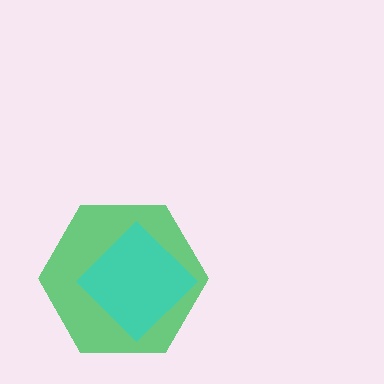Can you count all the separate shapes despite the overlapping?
Yes, there are 2 separate shapes.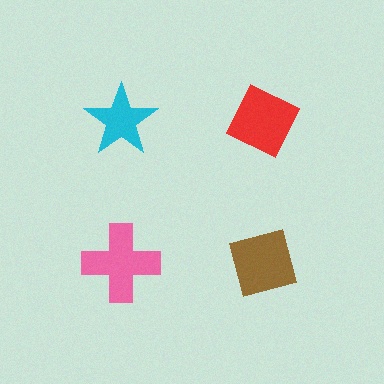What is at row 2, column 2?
A brown square.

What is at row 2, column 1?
A pink cross.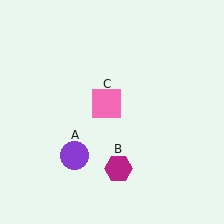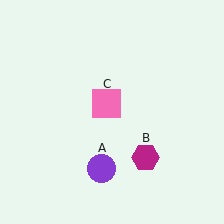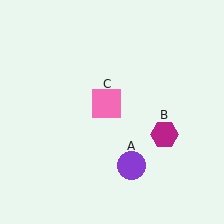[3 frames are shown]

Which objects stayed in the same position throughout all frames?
Pink square (object C) remained stationary.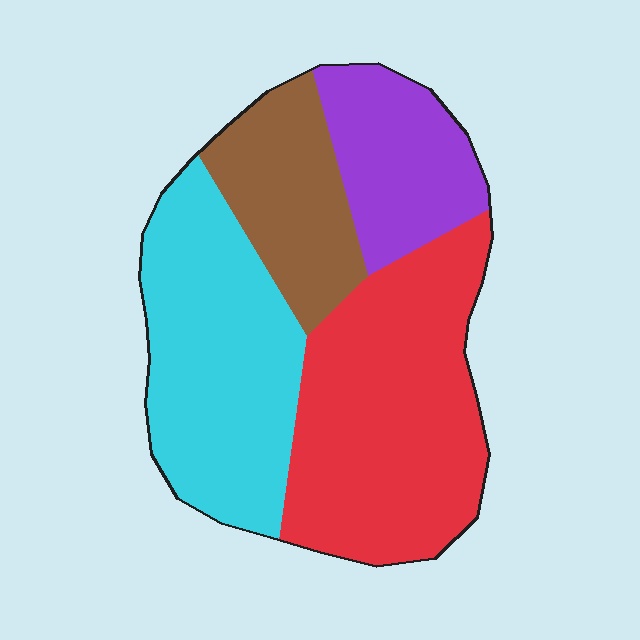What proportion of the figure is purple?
Purple covers roughly 15% of the figure.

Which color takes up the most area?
Red, at roughly 35%.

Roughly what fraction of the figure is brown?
Brown covers around 15% of the figure.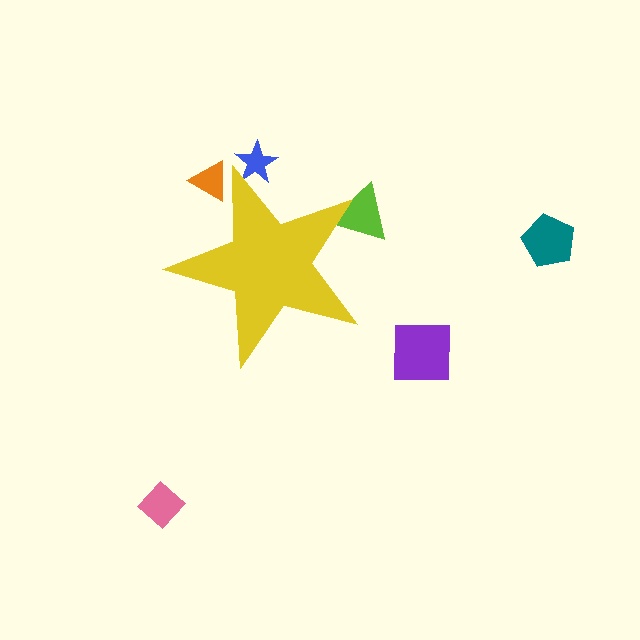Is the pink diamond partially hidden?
No, the pink diamond is fully visible.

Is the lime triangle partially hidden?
Yes, the lime triangle is partially hidden behind the yellow star.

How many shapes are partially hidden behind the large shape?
3 shapes are partially hidden.